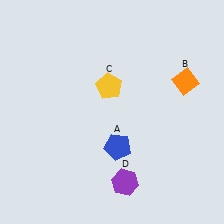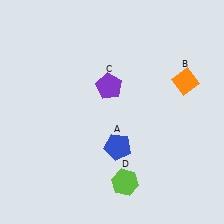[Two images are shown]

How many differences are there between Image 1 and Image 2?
There are 2 differences between the two images.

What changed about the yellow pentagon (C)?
In Image 1, C is yellow. In Image 2, it changed to purple.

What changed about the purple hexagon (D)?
In Image 1, D is purple. In Image 2, it changed to lime.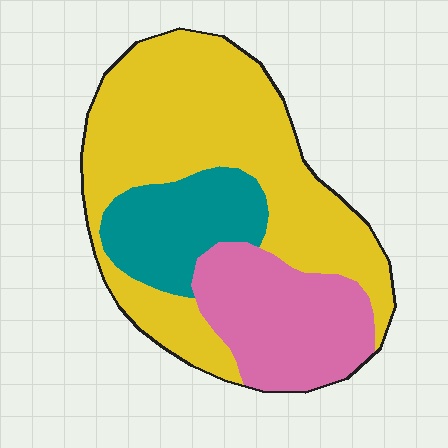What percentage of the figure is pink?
Pink covers roughly 25% of the figure.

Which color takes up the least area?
Teal, at roughly 20%.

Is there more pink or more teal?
Pink.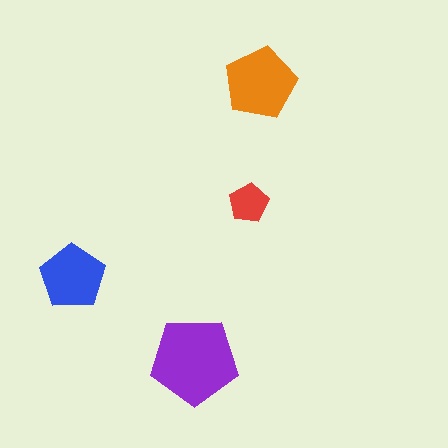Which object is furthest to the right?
The orange pentagon is rightmost.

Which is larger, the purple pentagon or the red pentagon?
The purple one.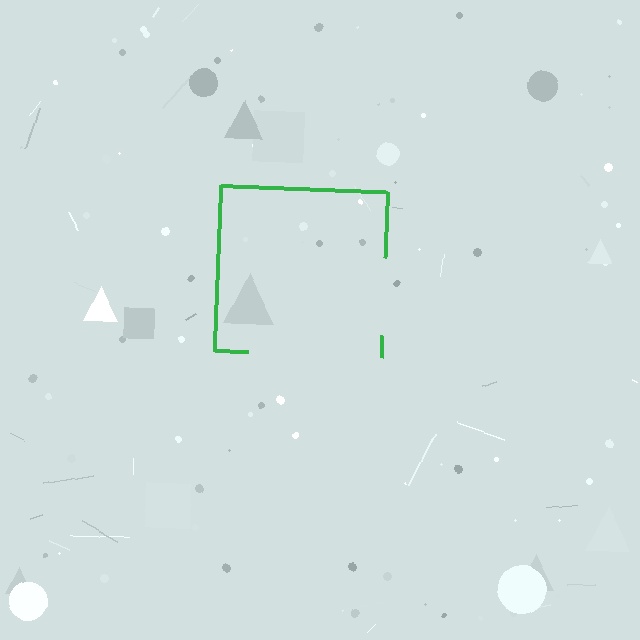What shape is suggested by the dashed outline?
The dashed outline suggests a square.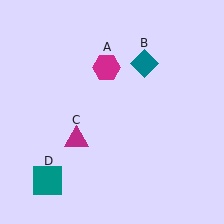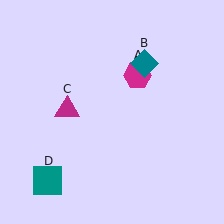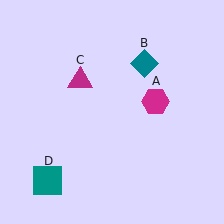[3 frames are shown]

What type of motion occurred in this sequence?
The magenta hexagon (object A), magenta triangle (object C) rotated clockwise around the center of the scene.